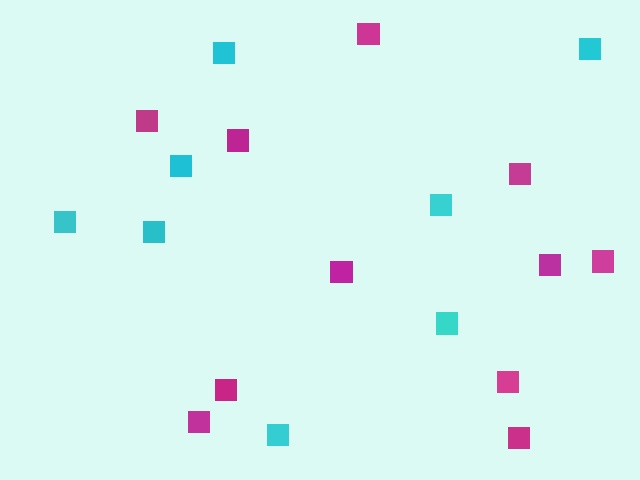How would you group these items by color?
There are 2 groups: one group of magenta squares (11) and one group of cyan squares (8).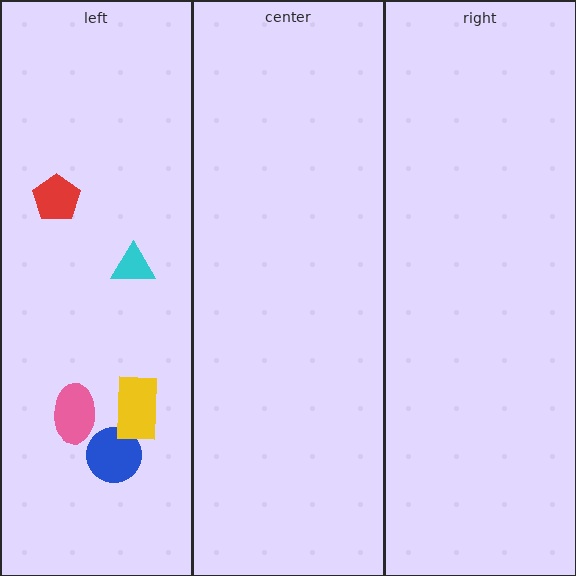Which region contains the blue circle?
The left region.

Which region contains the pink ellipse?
The left region.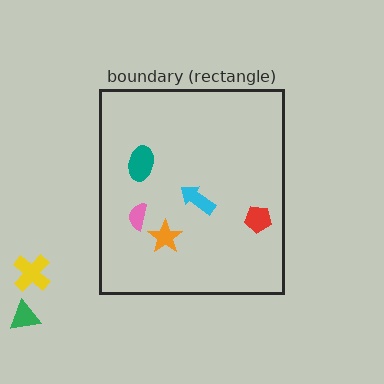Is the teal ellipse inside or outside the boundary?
Inside.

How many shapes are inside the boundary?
5 inside, 2 outside.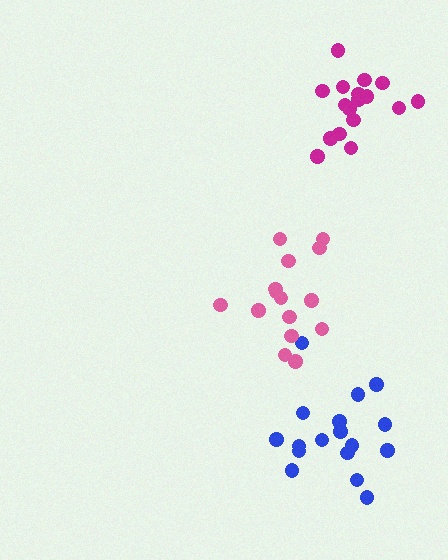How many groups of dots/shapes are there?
There are 3 groups.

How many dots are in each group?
Group 1: 17 dots, Group 2: 17 dots, Group 3: 15 dots (49 total).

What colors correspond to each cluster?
The clusters are colored: blue, magenta, pink.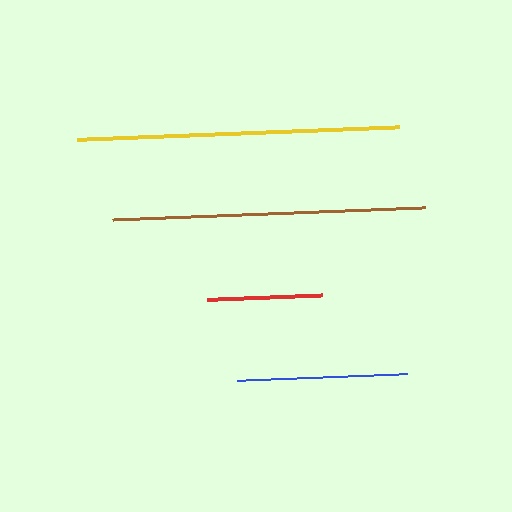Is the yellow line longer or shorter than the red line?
The yellow line is longer than the red line.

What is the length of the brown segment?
The brown segment is approximately 313 pixels long.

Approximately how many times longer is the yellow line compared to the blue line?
The yellow line is approximately 1.9 times the length of the blue line.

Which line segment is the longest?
The yellow line is the longest at approximately 322 pixels.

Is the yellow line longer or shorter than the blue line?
The yellow line is longer than the blue line.